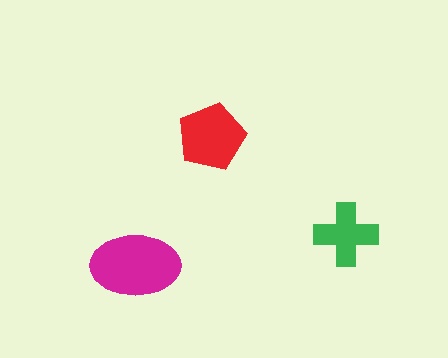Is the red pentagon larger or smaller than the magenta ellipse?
Smaller.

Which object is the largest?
The magenta ellipse.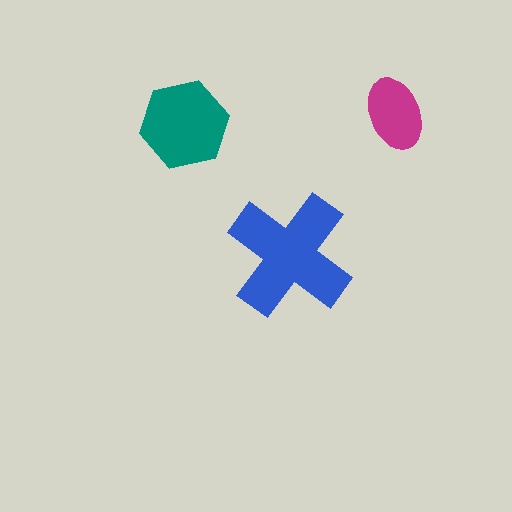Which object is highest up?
The magenta ellipse is topmost.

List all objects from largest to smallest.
The blue cross, the teal hexagon, the magenta ellipse.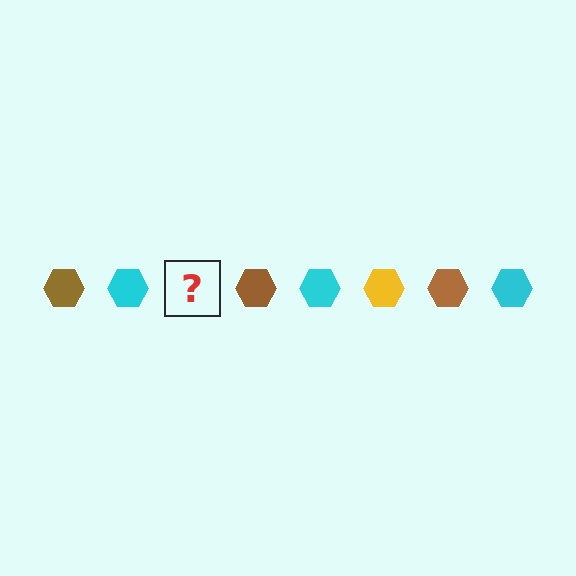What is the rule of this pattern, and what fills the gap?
The rule is that the pattern cycles through brown, cyan, yellow hexagons. The gap should be filled with a yellow hexagon.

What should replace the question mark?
The question mark should be replaced with a yellow hexagon.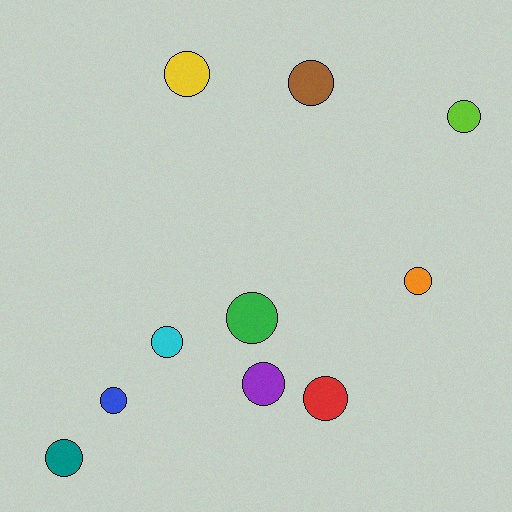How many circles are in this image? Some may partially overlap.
There are 10 circles.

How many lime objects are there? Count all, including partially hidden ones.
There is 1 lime object.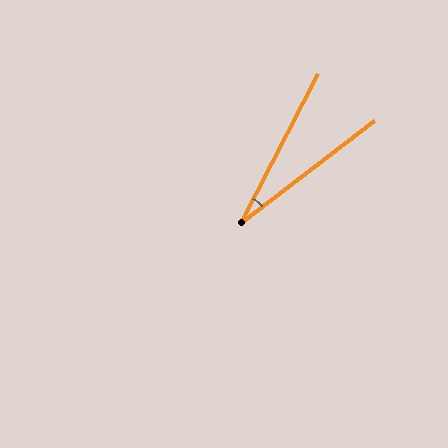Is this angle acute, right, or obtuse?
It is acute.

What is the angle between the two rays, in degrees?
Approximately 25 degrees.